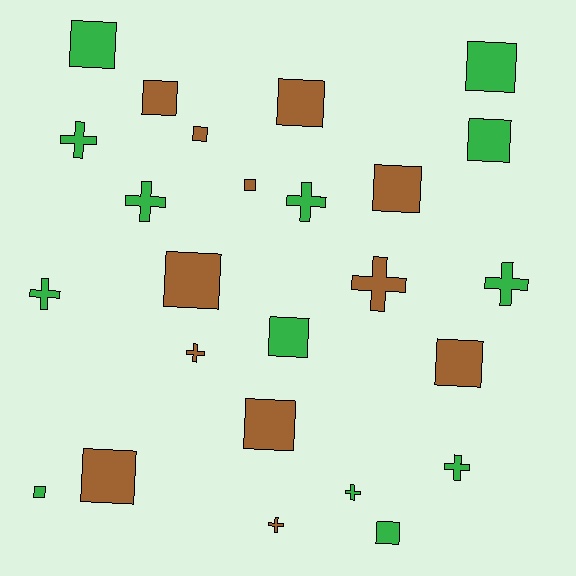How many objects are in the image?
There are 25 objects.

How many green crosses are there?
There are 7 green crosses.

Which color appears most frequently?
Green, with 13 objects.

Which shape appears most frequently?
Square, with 15 objects.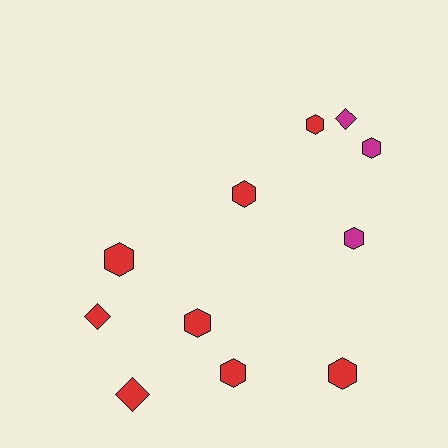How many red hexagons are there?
There are 6 red hexagons.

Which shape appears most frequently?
Hexagon, with 8 objects.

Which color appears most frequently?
Red, with 8 objects.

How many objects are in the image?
There are 11 objects.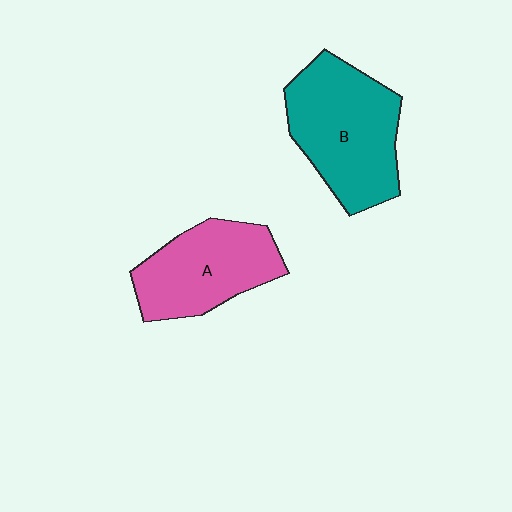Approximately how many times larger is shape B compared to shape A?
Approximately 1.2 times.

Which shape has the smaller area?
Shape A (pink).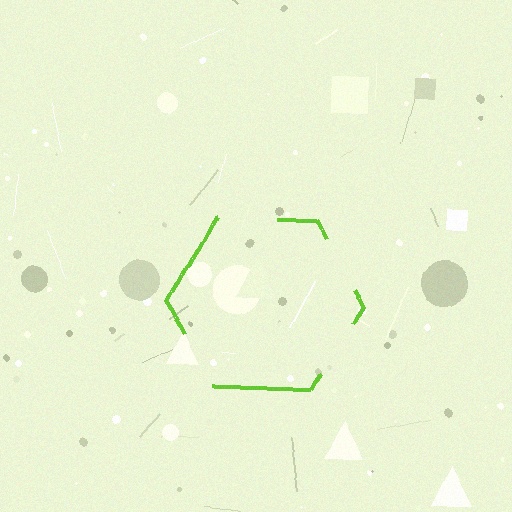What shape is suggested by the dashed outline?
The dashed outline suggests a hexagon.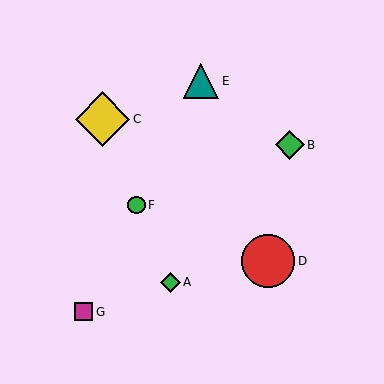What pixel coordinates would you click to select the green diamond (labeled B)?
Click at (290, 145) to select the green diamond B.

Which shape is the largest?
The yellow diamond (labeled C) is the largest.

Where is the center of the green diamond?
The center of the green diamond is at (170, 282).